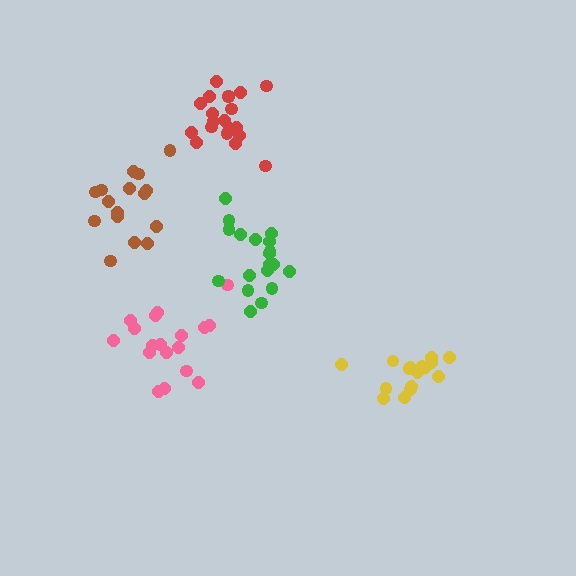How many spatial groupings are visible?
There are 5 spatial groupings.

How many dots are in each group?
Group 1: 18 dots, Group 2: 16 dots, Group 3: 16 dots, Group 4: 19 dots, Group 5: 20 dots (89 total).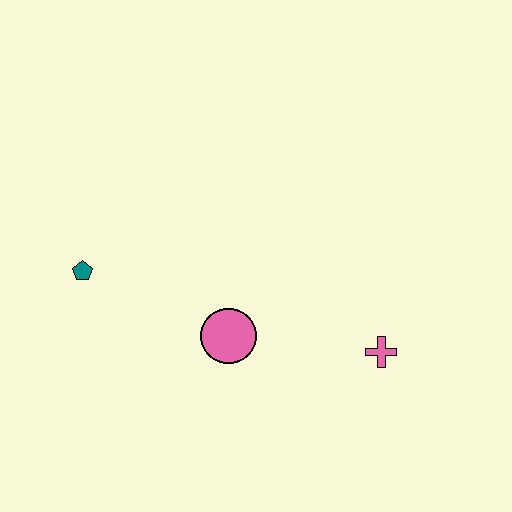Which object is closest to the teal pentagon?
The pink circle is closest to the teal pentagon.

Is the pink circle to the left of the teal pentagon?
No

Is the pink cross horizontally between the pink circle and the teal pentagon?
No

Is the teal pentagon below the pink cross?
No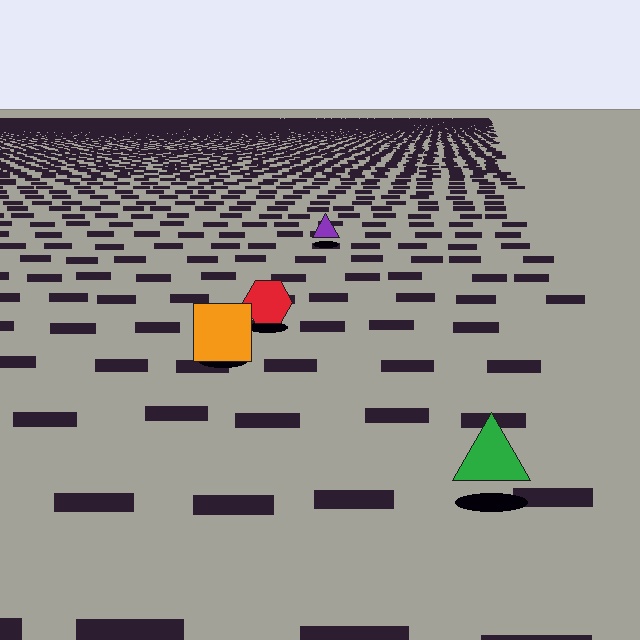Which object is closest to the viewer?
The green triangle is closest. The texture marks near it are larger and more spread out.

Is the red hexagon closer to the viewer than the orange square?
No. The orange square is closer — you can tell from the texture gradient: the ground texture is coarser near it.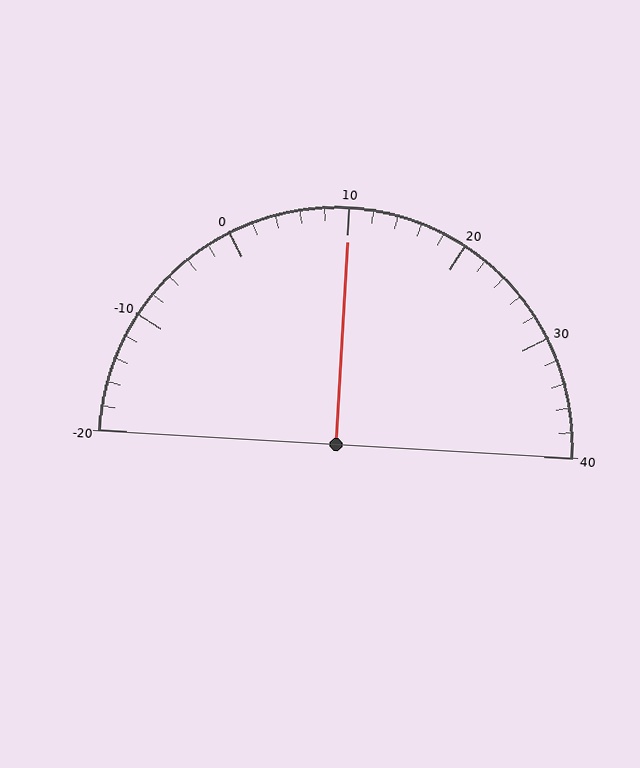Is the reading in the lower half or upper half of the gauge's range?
The reading is in the upper half of the range (-20 to 40).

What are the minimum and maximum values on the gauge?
The gauge ranges from -20 to 40.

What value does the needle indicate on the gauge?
The needle indicates approximately 10.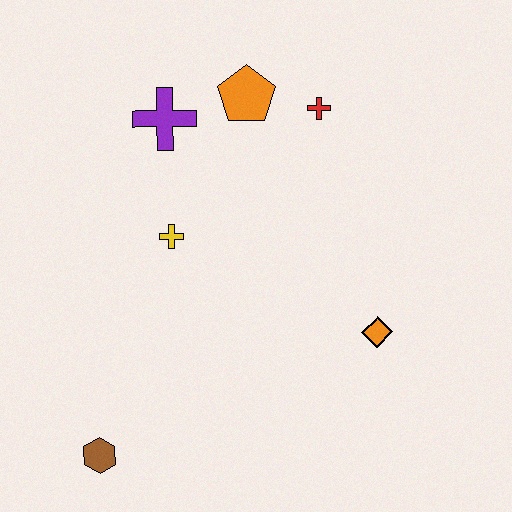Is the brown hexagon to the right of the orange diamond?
No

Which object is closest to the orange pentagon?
The red cross is closest to the orange pentagon.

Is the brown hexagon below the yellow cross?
Yes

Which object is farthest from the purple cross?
The brown hexagon is farthest from the purple cross.